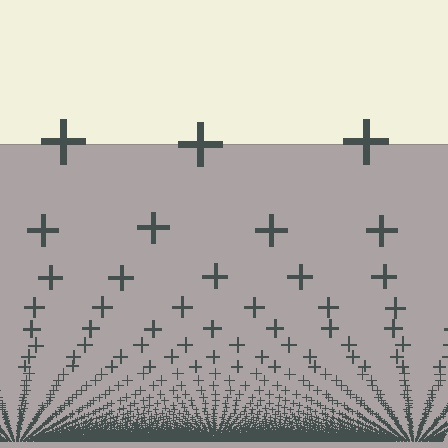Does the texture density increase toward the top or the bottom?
Density increases toward the bottom.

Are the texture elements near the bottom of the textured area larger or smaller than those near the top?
Smaller. The gradient is inverted — elements near the bottom are smaller and denser.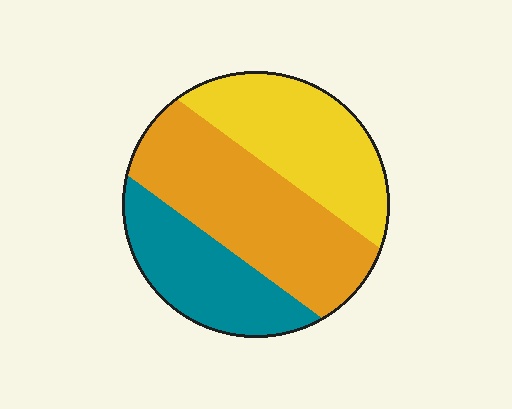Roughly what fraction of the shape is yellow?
Yellow takes up about one third (1/3) of the shape.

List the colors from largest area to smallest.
From largest to smallest: orange, yellow, teal.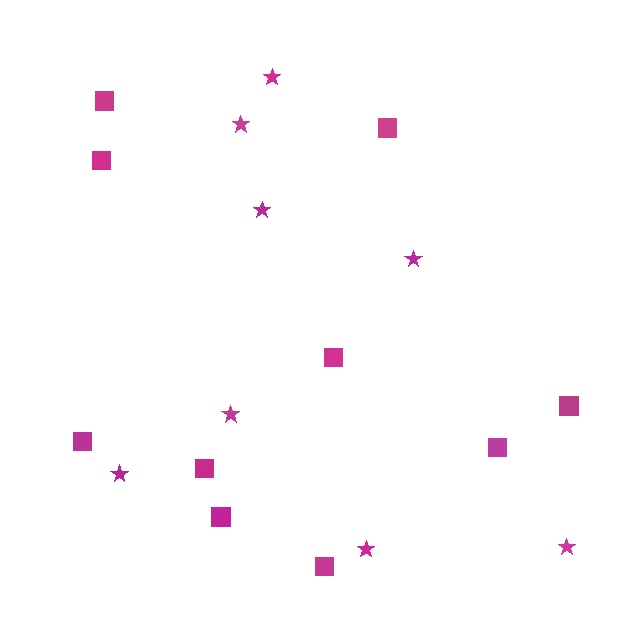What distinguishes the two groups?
There are 2 groups: one group of stars (8) and one group of squares (10).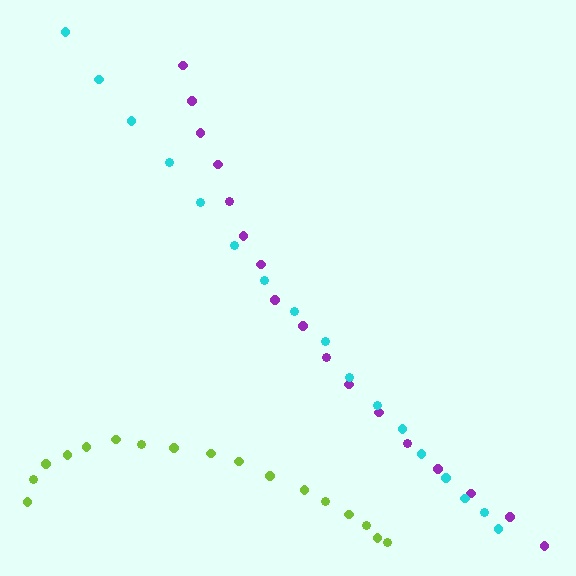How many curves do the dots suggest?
There are 3 distinct paths.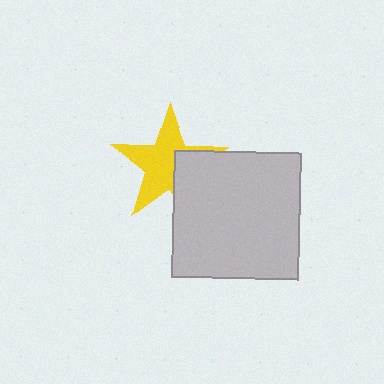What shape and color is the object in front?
The object in front is a light gray square.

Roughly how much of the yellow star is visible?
Most of it is visible (roughly 66%).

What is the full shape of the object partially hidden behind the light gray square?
The partially hidden object is a yellow star.